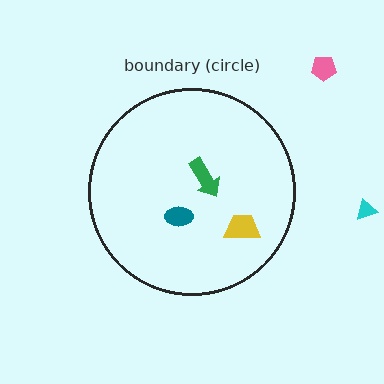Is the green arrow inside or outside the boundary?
Inside.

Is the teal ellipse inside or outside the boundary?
Inside.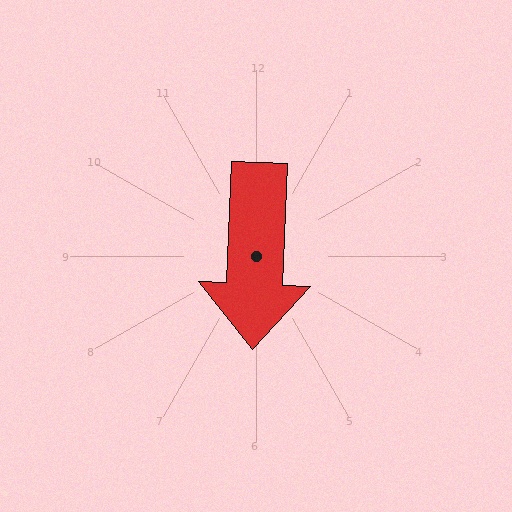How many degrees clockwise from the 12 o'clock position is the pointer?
Approximately 182 degrees.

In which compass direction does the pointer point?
South.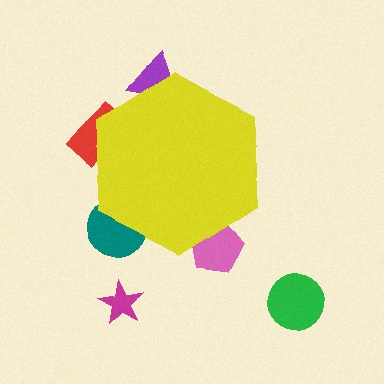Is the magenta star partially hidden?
No, the magenta star is fully visible.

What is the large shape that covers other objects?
A yellow hexagon.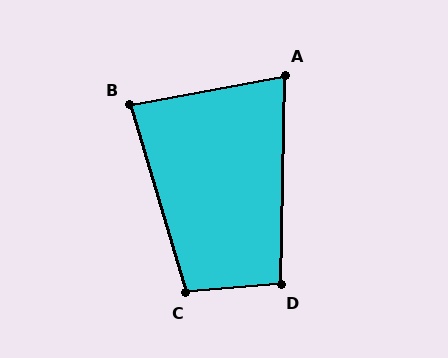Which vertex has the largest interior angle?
C, at approximately 102 degrees.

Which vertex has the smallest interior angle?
A, at approximately 78 degrees.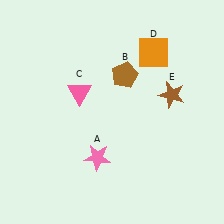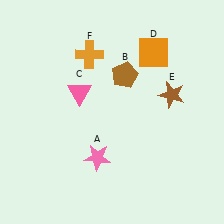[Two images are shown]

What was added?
An orange cross (F) was added in Image 2.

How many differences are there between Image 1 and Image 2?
There is 1 difference between the two images.